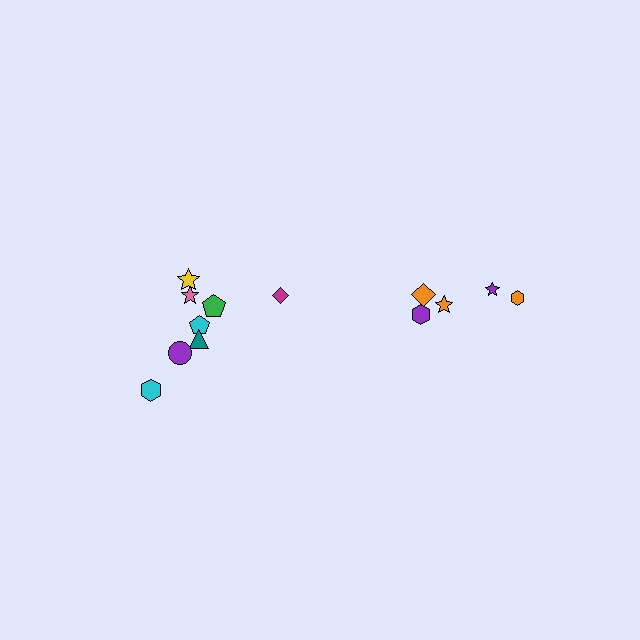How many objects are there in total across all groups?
There are 13 objects.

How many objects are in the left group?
There are 8 objects.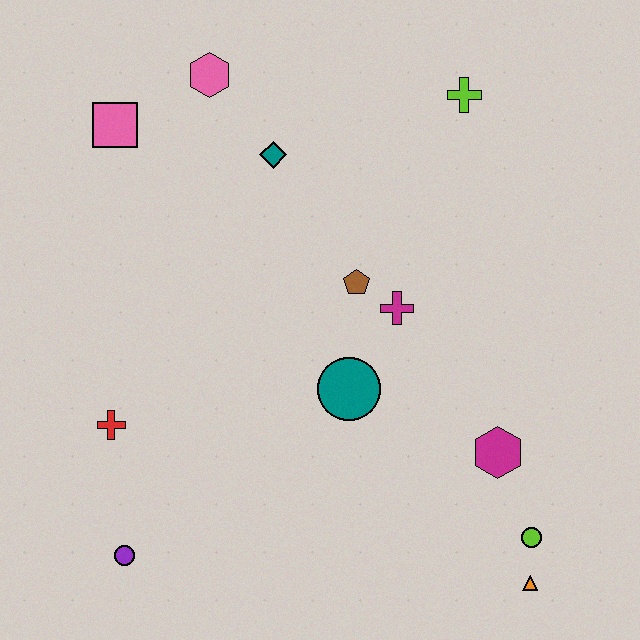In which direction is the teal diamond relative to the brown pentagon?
The teal diamond is above the brown pentagon.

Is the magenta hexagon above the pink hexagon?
No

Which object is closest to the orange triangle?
The lime circle is closest to the orange triangle.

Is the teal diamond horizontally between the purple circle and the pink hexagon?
No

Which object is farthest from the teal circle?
The pink square is farthest from the teal circle.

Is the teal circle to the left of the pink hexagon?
No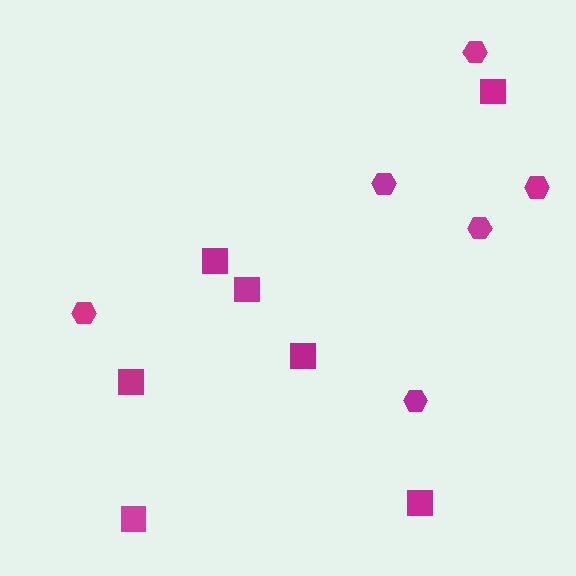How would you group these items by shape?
There are 2 groups: one group of hexagons (6) and one group of squares (7).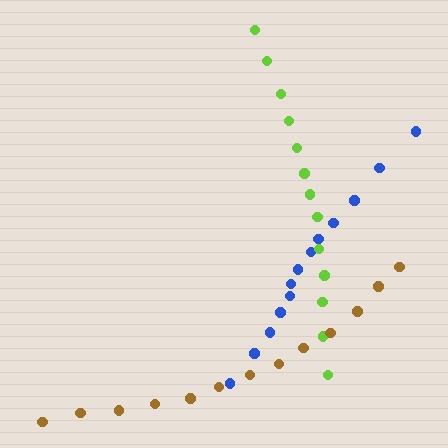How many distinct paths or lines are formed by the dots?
There are 3 distinct paths.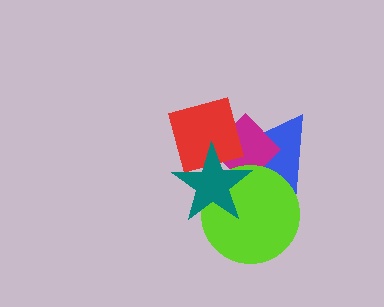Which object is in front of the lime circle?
The teal star is in front of the lime circle.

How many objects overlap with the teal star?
4 objects overlap with the teal star.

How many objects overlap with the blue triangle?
4 objects overlap with the blue triangle.